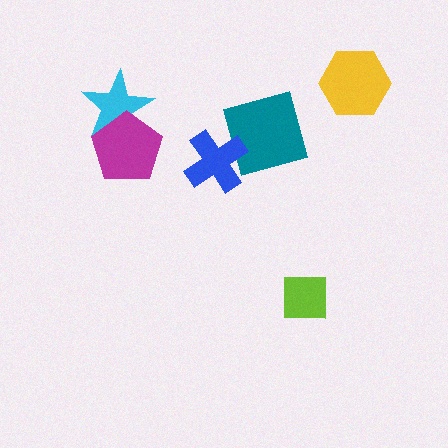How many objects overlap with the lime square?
0 objects overlap with the lime square.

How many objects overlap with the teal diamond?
1 object overlaps with the teal diamond.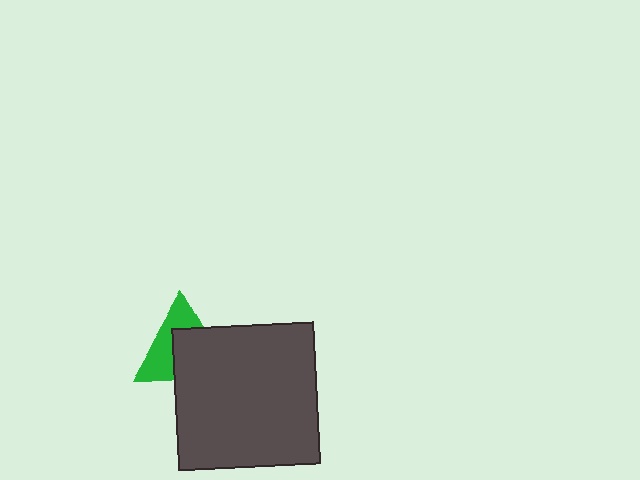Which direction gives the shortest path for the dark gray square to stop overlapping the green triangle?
Moving toward the lower-right gives the shortest separation.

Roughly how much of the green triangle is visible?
About half of it is visible (roughly 48%).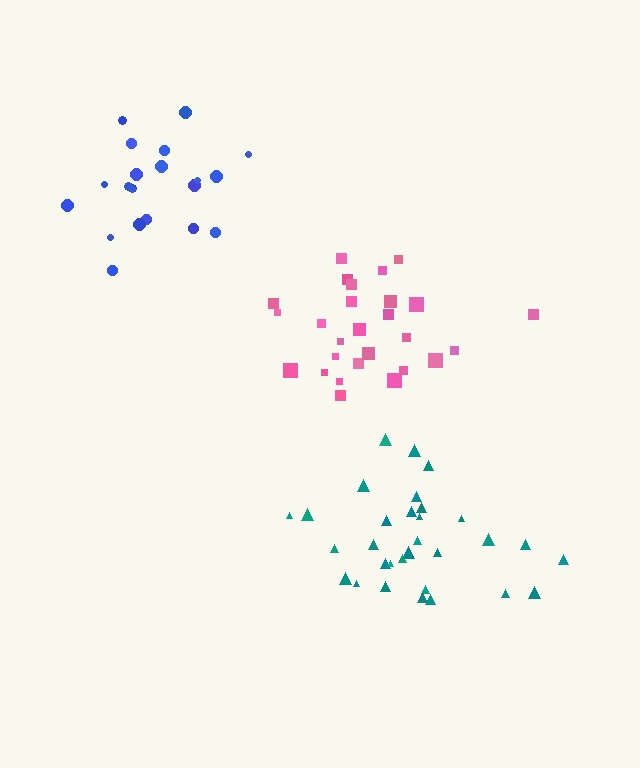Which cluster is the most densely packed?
Blue.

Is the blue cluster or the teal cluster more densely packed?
Blue.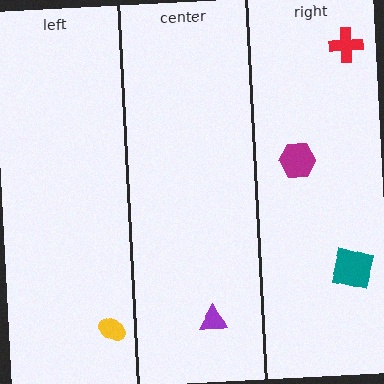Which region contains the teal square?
The right region.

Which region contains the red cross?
The right region.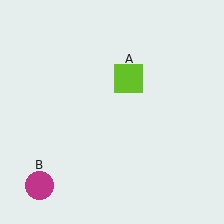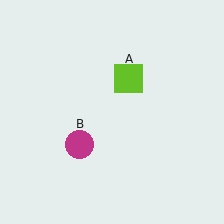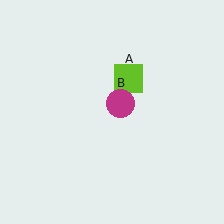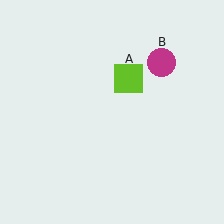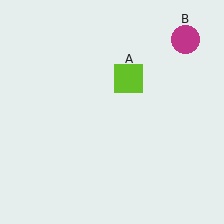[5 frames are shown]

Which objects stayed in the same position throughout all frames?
Lime square (object A) remained stationary.